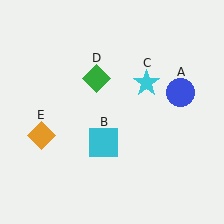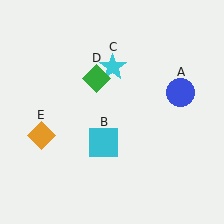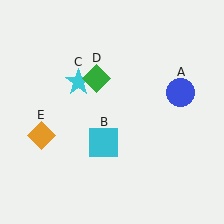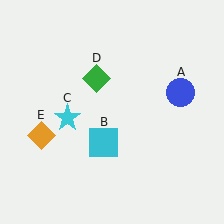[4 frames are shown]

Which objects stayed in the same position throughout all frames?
Blue circle (object A) and cyan square (object B) and green diamond (object D) and orange diamond (object E) remained stationary.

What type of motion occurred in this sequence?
The cyan star (object C) rotated counterclockwise around the center of the scene.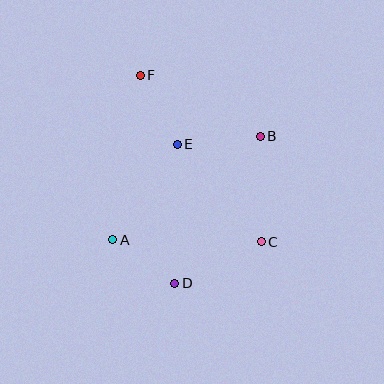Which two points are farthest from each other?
Points D and F are farthest from each other.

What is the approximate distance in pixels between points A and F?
The distance between A and F is approximately 166 pixels.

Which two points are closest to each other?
Points A and D are closest to each other.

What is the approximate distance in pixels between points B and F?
The distance between B and F is approximately 134 pixels.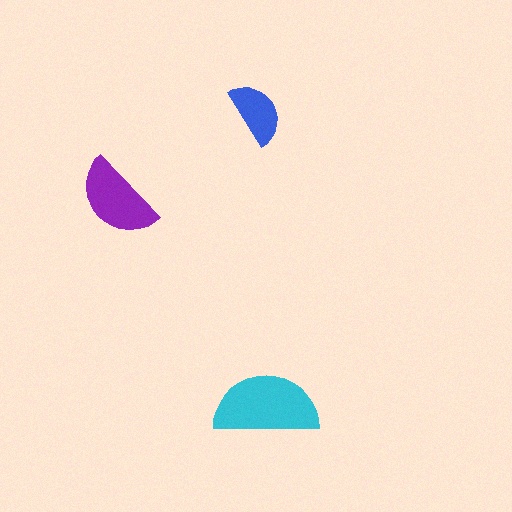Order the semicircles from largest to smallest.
the cyan one, the purple one, the blue one.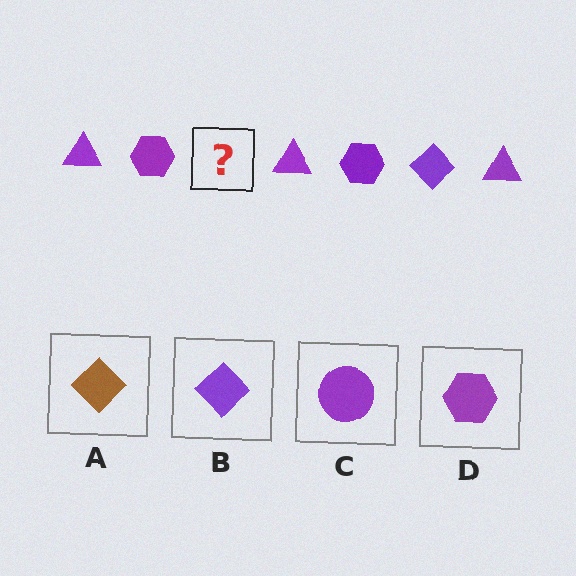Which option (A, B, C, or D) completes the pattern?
B.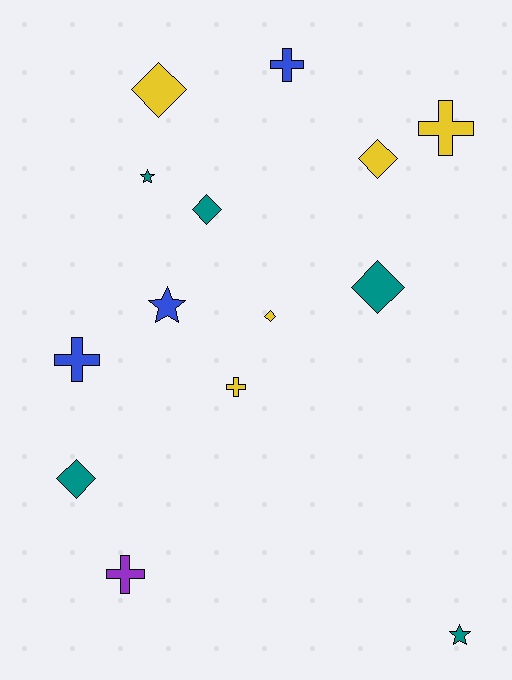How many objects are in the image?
There are 14 objects.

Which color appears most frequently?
Teal, with 5 objects.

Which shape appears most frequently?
Diamond, with 6 objects.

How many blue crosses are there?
There are 2 blue crosses.